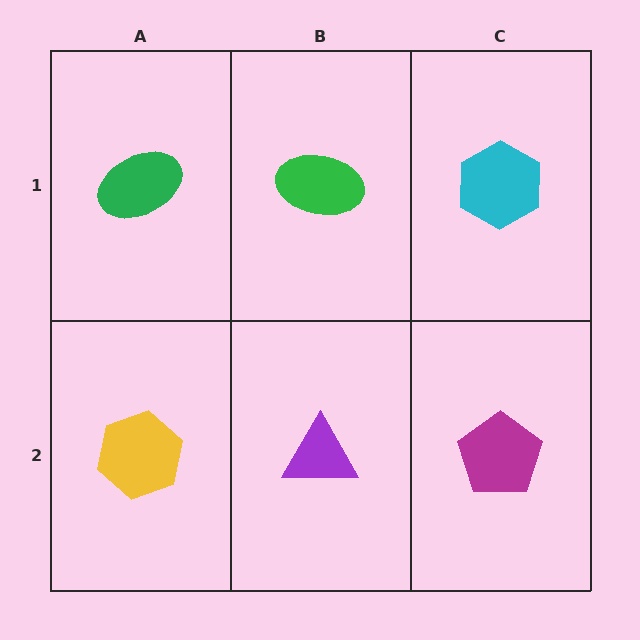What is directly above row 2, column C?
A cyan hexagon.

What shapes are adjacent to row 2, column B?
A green ellipse (row 1, column B), a yellow hexagon (row 2, column A), a magenta pentagon (row 2, column C).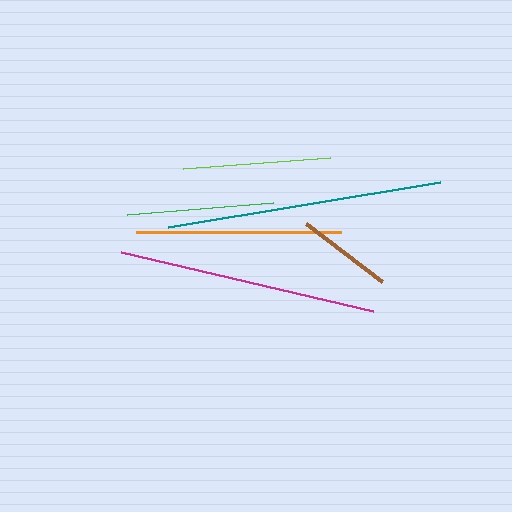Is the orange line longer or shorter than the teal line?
The teal line is longer than the orange line.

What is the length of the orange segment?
The orange segment is approximately 205 pixels long.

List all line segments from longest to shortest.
From longest to shortest: teal, magenta, orange, lime, green, brown.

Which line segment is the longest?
The teal line is the longest at approximately 276 pixels.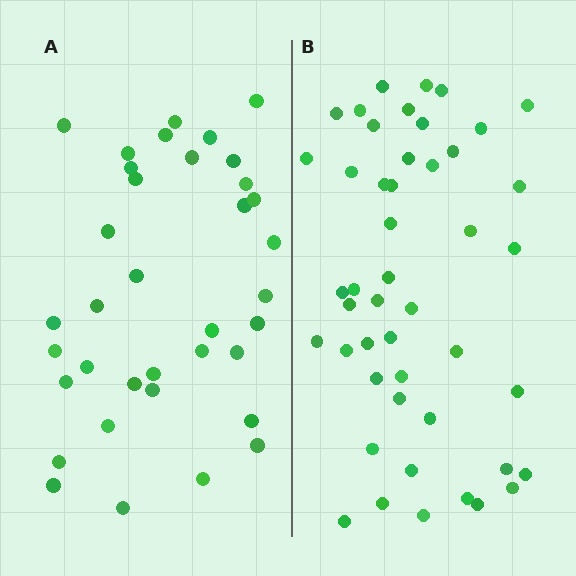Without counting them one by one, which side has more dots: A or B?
Region B (the right region) has more dots.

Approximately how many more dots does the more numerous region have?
Region B has roughly 12 or so more dots than region A.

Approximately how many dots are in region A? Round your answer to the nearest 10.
About 40 dots. (The exact count is 36, which rounds to 40.)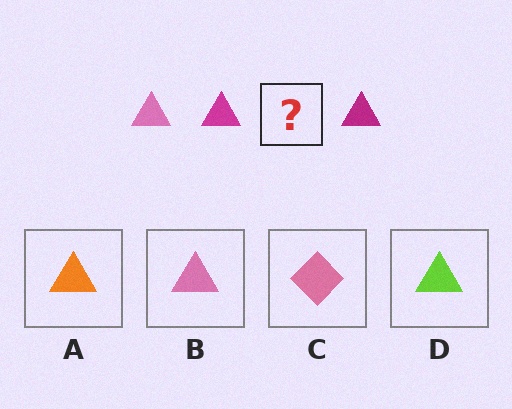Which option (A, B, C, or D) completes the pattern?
B.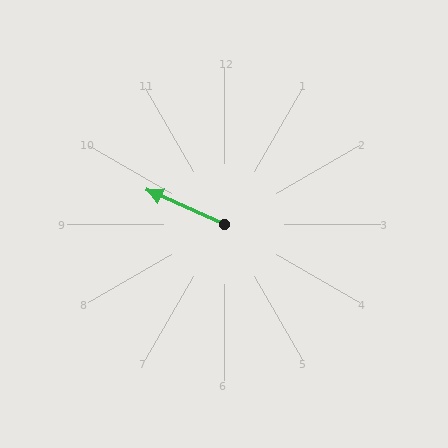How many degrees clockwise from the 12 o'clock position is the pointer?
Approximately 294 degrees.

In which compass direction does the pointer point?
Northwest.